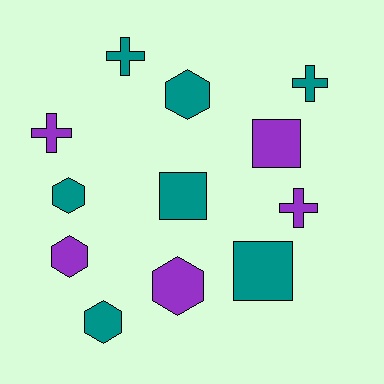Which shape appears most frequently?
Hexagon, with 5 objects.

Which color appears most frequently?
Teal, with 7 objects.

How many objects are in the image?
There are 12 objects.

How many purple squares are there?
There is 1 purple square.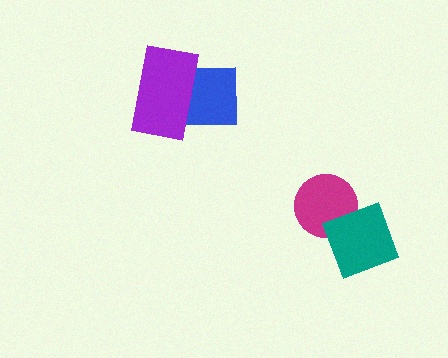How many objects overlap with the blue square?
1 object overlaps with the blue square.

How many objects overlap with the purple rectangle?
1 object overlaps with the purple rectangle.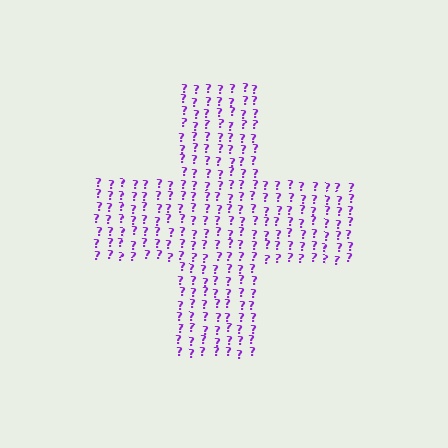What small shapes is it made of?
It is made of small question marks.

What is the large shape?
The large shape is a cross.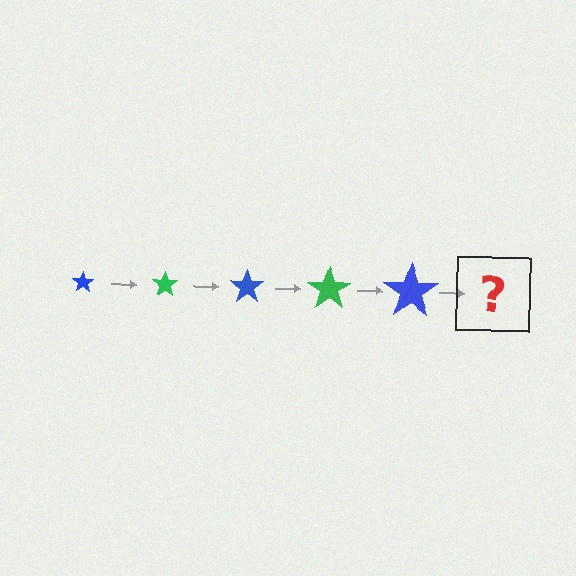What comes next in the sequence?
The next element should be a green star, larger than the previous one.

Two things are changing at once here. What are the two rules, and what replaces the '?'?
The two rules are that the star grows larger each step and the color cycles through blue and green. The '?' should be a green star, larger than the previous one.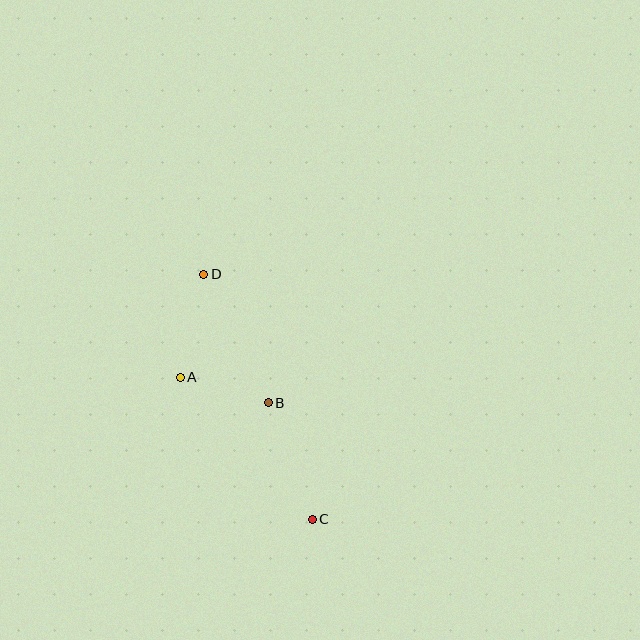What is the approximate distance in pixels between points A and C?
The distance between A and C is approximately 194 pixels.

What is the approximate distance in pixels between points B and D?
The distance between B and D is approximately 143 pixels.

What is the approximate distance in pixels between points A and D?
The distance between A and D is approximately 105 pixels.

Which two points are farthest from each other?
Points C and D are farthest from each other.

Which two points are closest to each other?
Points A and B are closest to each other.